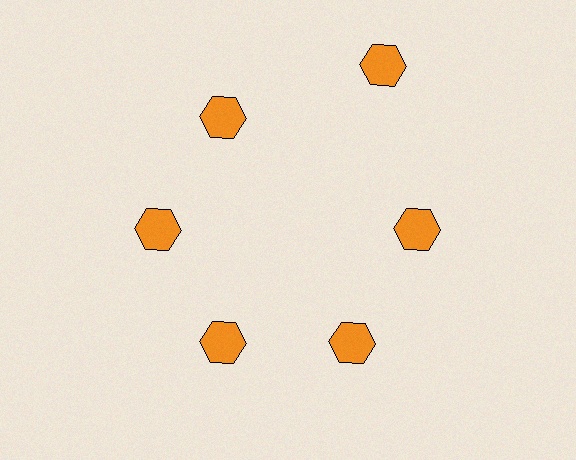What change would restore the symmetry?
The symmetry would be restored by moving it inward, back onto the ring so that all 6 hexagons sit at equal angles and equal distance from the center.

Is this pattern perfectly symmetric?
No. The 6 orange hexagons are arranged in a ring, but one element near the 1 o'clock position is pushed outward from the center, breaking the 6-fold rotational symmetry.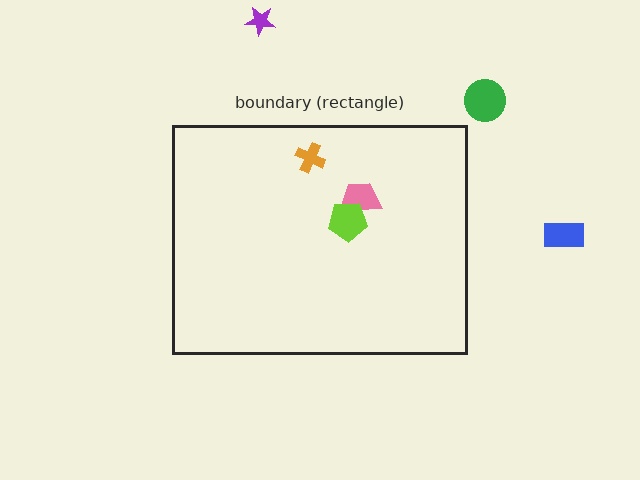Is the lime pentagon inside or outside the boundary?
Inside.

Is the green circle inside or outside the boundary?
Outside.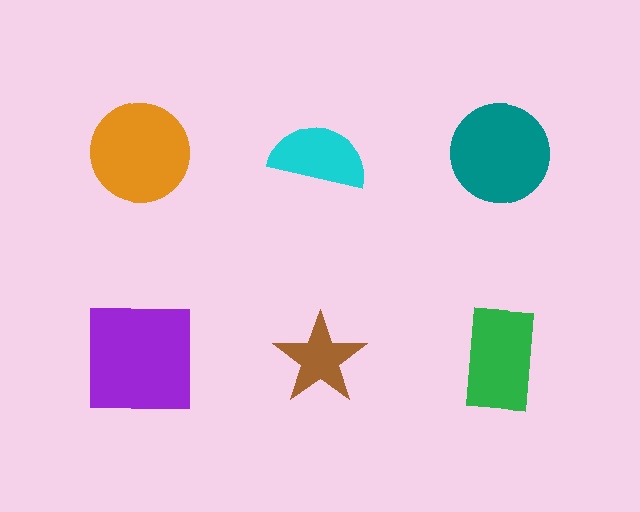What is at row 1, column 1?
An orange circle.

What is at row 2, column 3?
A green rectangle.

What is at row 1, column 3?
A teal circle.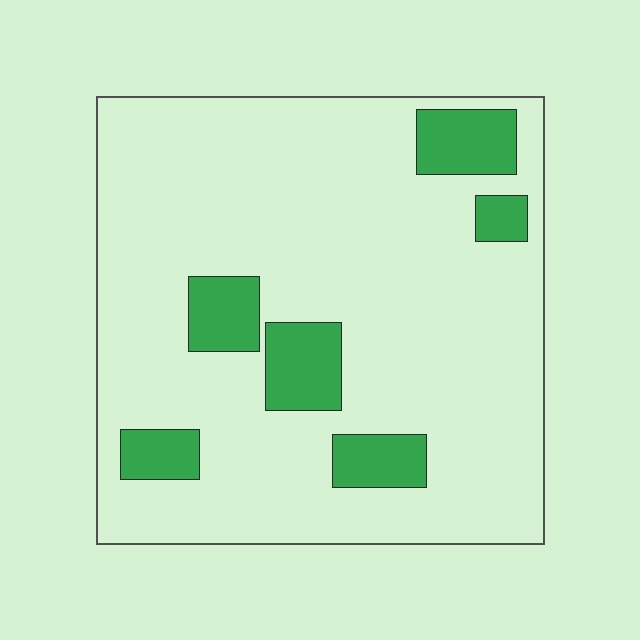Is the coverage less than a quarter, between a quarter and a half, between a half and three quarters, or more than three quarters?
Less than a quarter.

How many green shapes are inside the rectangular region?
6.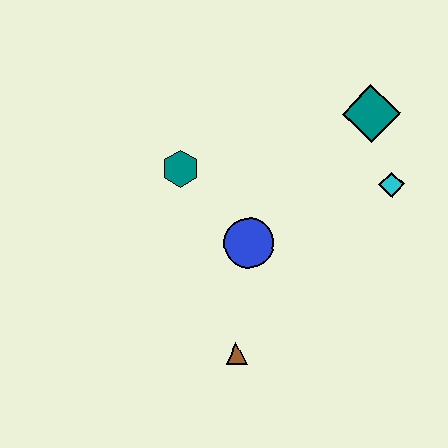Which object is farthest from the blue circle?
The teal diamond is farthest from the blue circle.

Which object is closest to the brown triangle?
The blue circle is closest to the brown triangle.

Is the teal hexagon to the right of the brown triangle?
No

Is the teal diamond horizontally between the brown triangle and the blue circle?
No